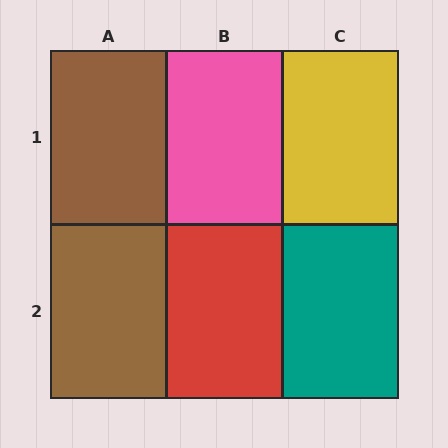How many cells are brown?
2 cells are brown.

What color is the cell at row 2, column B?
Red.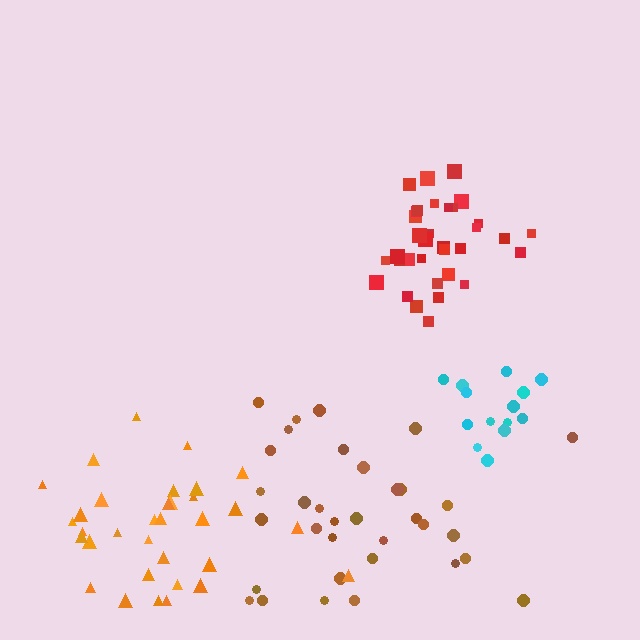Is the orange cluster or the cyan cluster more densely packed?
Cyan.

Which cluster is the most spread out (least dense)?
Brown.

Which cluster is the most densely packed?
Red.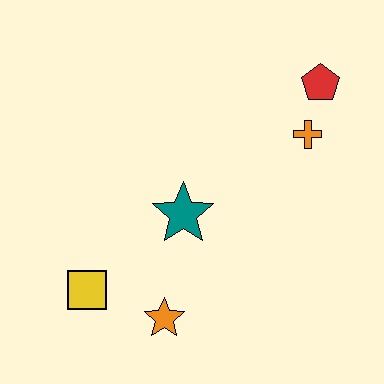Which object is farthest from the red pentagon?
The yellow square is farthest from the red pentagon.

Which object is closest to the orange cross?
The red pentagon is closest to the orange cross.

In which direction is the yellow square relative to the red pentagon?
The yellow square is to the left of the red pentagon.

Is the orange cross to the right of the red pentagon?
No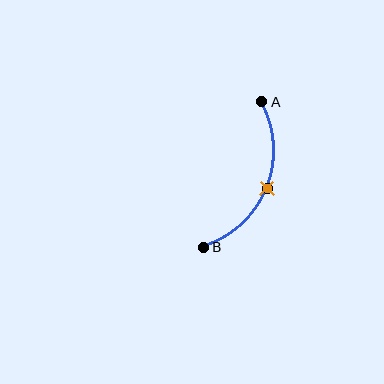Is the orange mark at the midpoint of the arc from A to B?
Yes. The orange mark lies on the arc at equal arc-length from both A and B — it is the arc midpoint.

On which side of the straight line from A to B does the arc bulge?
The arc bulges to the right of the straight line connecting A and B.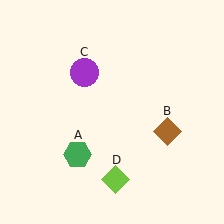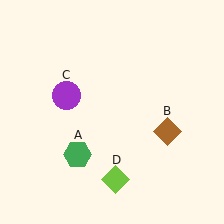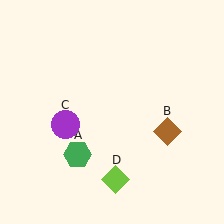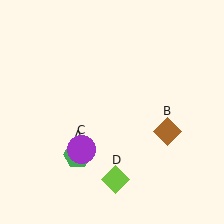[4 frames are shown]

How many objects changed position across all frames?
1 object changed position: purple circle (object C).